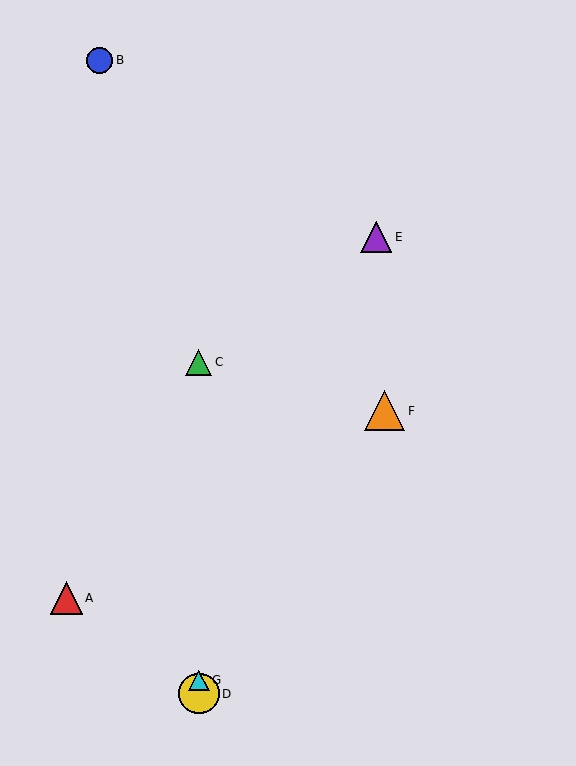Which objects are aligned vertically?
Objects C, D, G are aligned vertically.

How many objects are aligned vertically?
3 objects (C, D, G) are aligned vertically.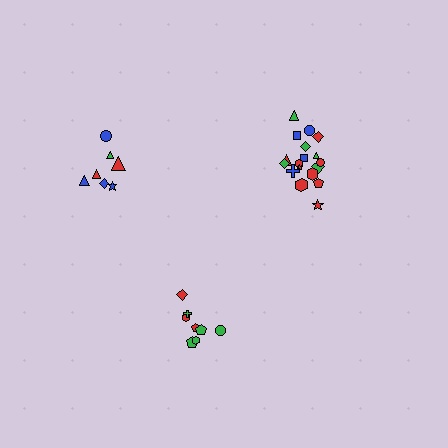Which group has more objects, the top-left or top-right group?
The top-right group.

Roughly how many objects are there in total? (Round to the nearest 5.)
Roughly 35 objects in total.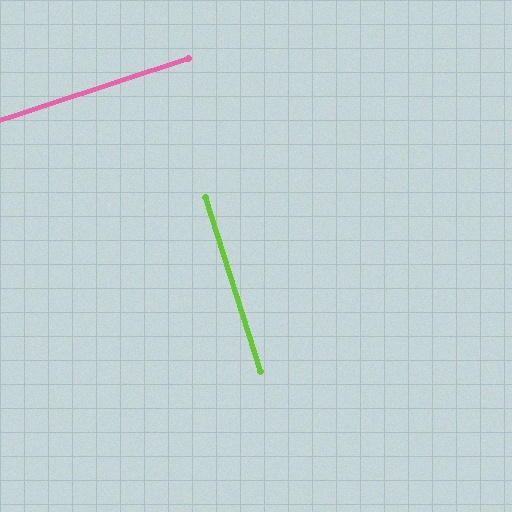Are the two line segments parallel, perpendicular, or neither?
Perpendicular — they meet at approximately 89°.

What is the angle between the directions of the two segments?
Approximately 89 degrees.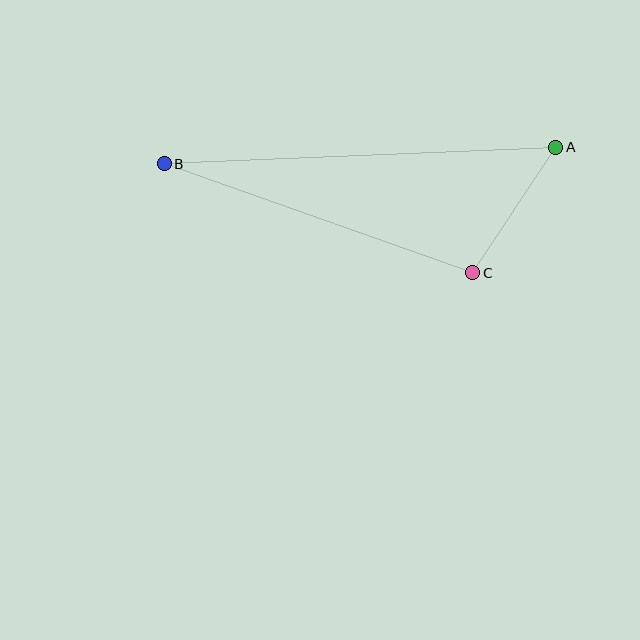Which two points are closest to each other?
Points A and C are closest to each other.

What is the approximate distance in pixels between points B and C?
The distance between B and C is approximately 327 pixels.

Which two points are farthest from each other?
Points A and B are farthest from each other.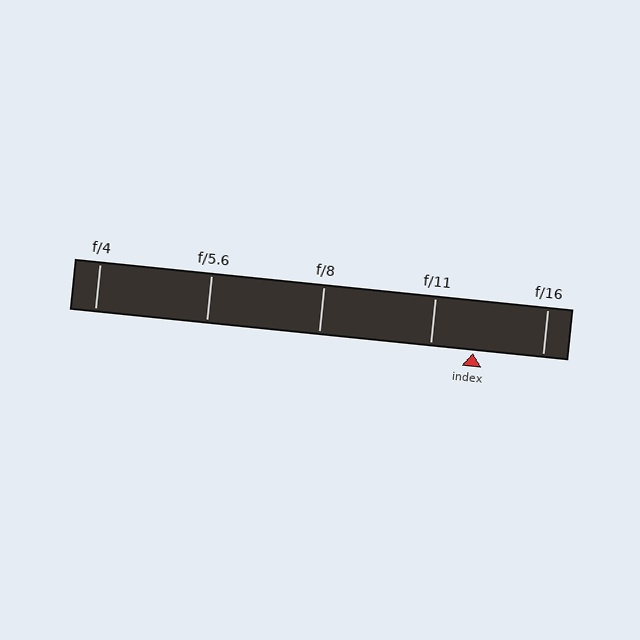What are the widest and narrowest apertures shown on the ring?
The widest aperture shown is f/4 and the narrowest is f/16.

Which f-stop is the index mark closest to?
The index mark is closest to f/11.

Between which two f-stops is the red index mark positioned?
The index mark is between f/11 and f/16.